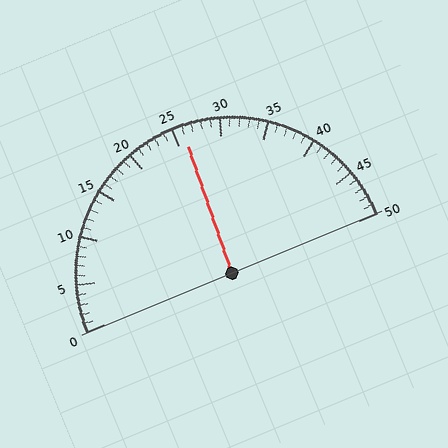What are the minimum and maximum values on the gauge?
The gauge ranges from 0 to 50.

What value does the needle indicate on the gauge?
The needle indicates approximately 26.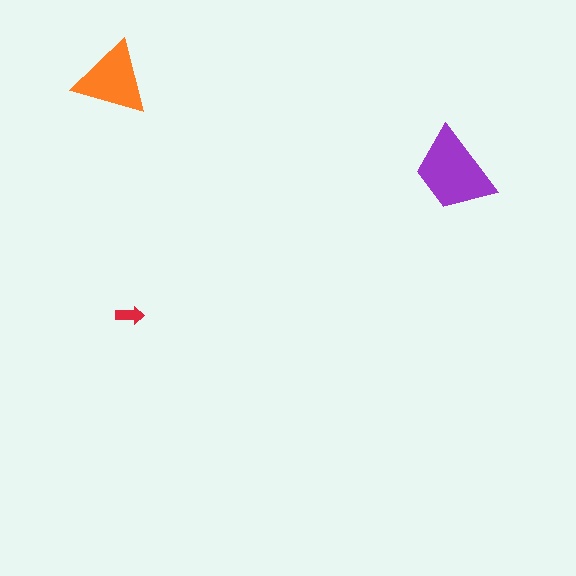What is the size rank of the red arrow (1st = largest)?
3rd.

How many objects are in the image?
There are 3 objects in the image.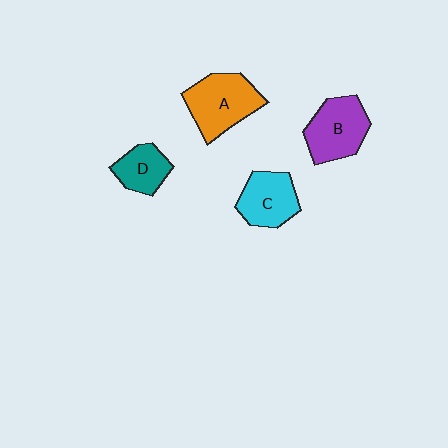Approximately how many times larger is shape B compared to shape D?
Approximately 1.6 times.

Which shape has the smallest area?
Shape D (teal).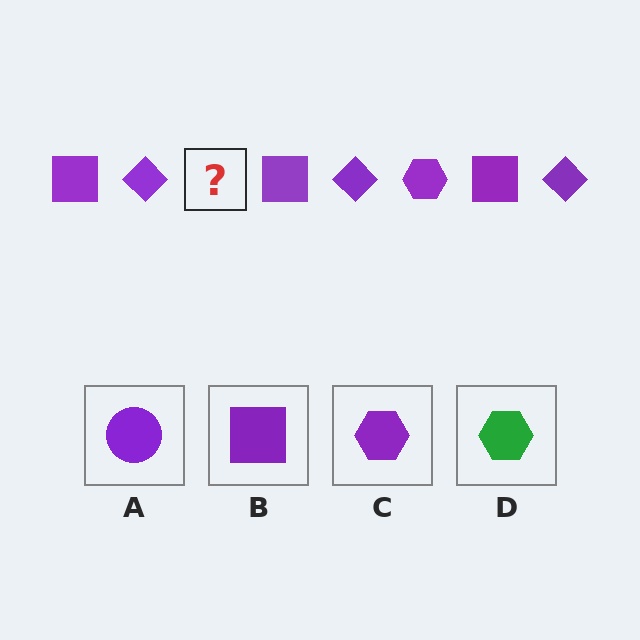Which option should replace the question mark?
Option C.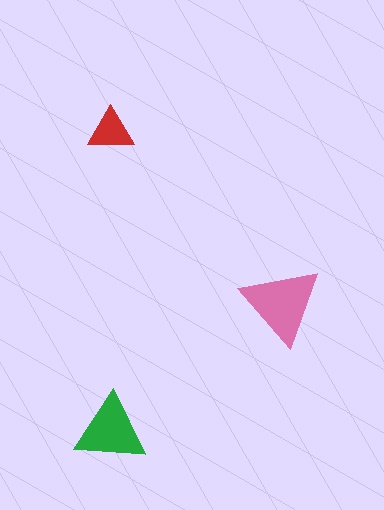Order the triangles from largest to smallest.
the pink one, the green one, the red one.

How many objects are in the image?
There are 3 objects in the image.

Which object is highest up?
The red triangle is topmost.